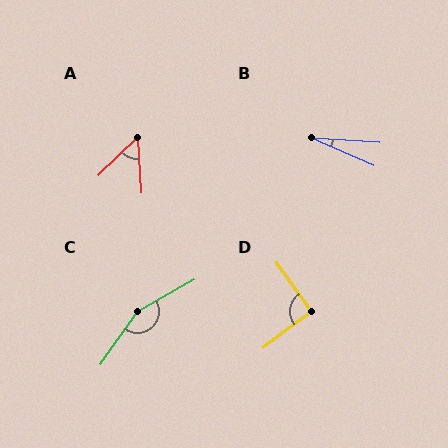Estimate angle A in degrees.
Approximately 49 degrees.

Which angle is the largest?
C, at approximately 155 degrees.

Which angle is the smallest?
B, at approximately 20 degrees.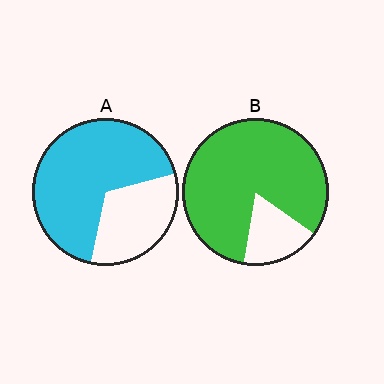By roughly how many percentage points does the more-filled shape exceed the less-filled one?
By roughly 15 percentage points (B over A).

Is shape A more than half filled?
Yes.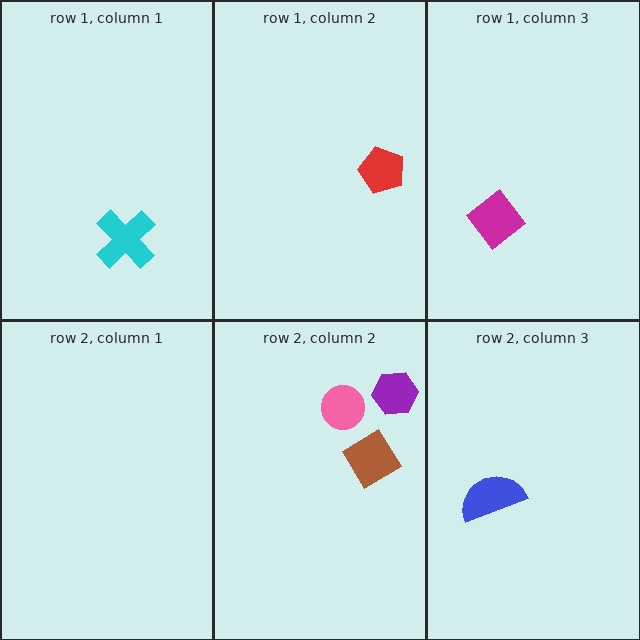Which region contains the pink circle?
The row 2, column 2 region.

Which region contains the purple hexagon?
The row 2, column 2 region.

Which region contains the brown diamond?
The row 2, column 2 region.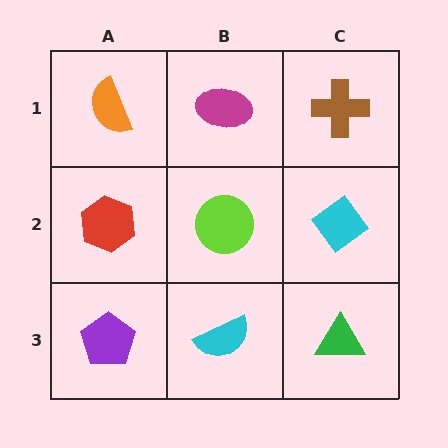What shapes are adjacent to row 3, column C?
A cyan diamond (row 2, column C), a cyan semicircle (row 3, column B).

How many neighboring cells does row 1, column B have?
3.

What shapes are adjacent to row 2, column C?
A brown cross (row 1, column C), a green triangle (row 3, column C), a lime circle (row 2, column B).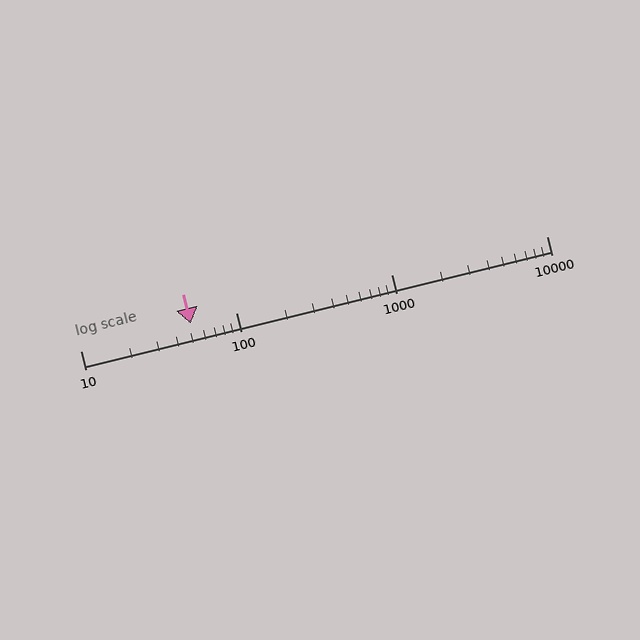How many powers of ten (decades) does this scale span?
The scale spans 3 decades, from 10 to 10000.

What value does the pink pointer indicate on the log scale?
The pointer indicates approximately 51.